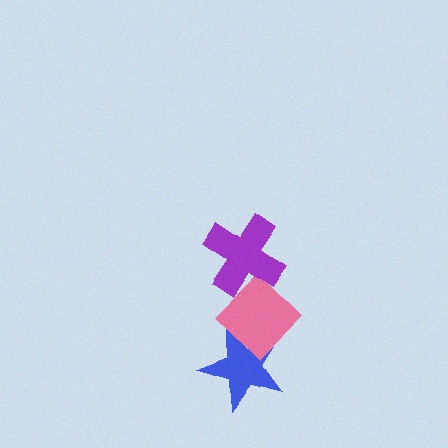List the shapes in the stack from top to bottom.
From top to bottom: the purple cross, the pink diamond, the blue star.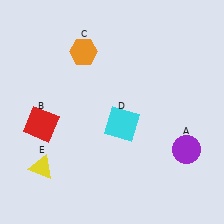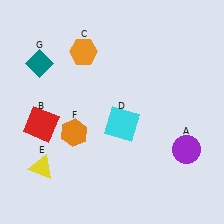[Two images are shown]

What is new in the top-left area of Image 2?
A teal diamond (G) was added in the top-left area of Image 2.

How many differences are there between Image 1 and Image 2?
There are 2 differences between the two images.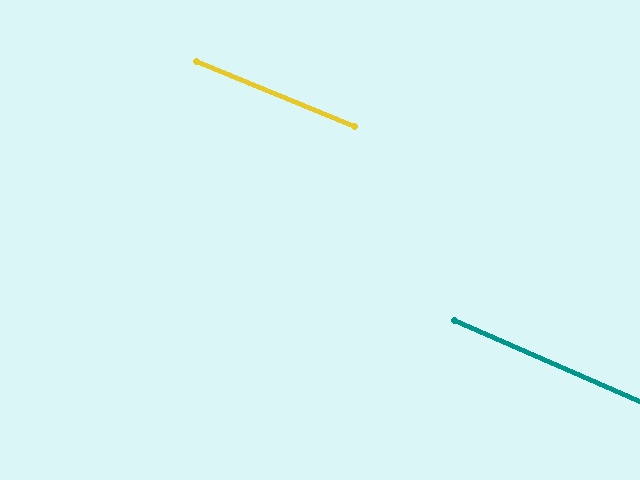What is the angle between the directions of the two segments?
Approximately 1 degree.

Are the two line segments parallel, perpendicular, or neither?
Parallel — their directions differ by only 1.1°.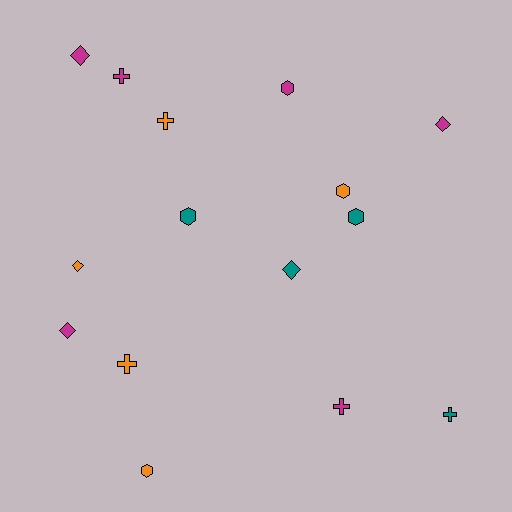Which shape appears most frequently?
Cross, with 5 objects.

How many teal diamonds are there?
There is 1 teal diamond.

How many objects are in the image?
There are 15 objects.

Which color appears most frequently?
Magenta, with 6 objects.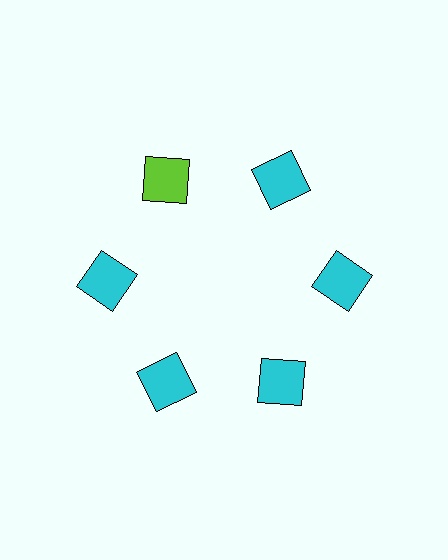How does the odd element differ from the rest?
It has a different color: lime instead of cyan.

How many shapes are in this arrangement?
There are 6 shapes arranged in a ring pattern.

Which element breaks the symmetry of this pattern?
The lime square at roughly the 11 o'clock position breaks the symmetry. All other shapes are cyan squares.